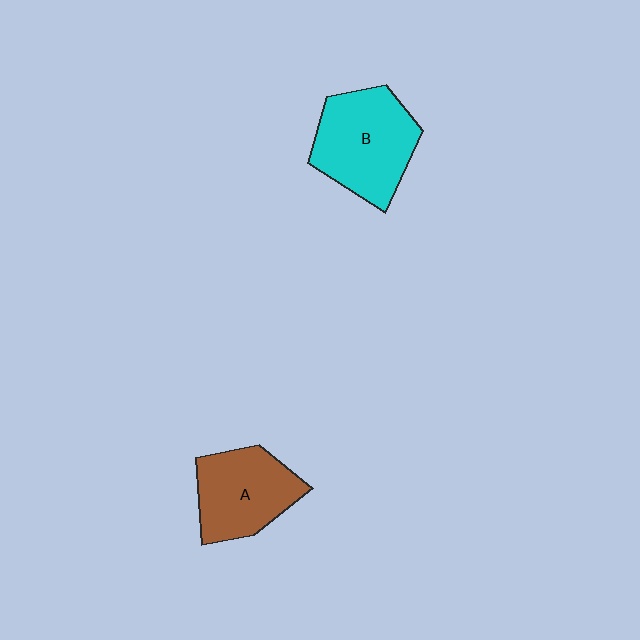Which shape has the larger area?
Shape B (cyan).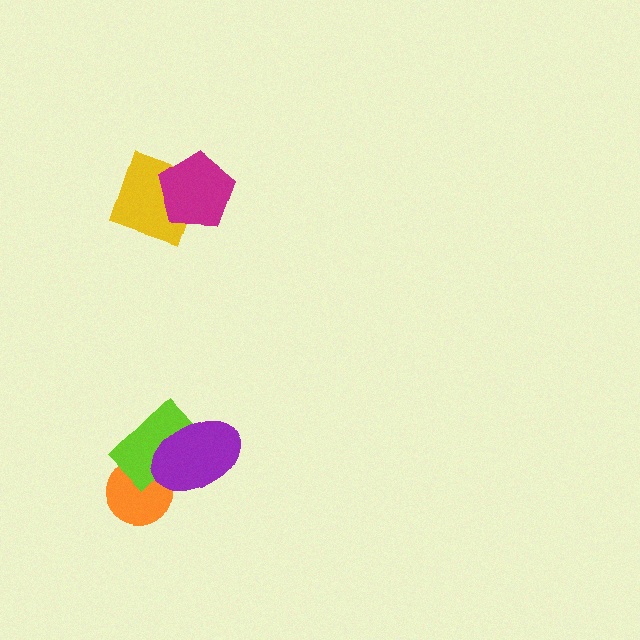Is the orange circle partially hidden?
Yes, it is partially covered by another shape.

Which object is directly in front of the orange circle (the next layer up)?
The lime rectangle is directly in front of the orange circle.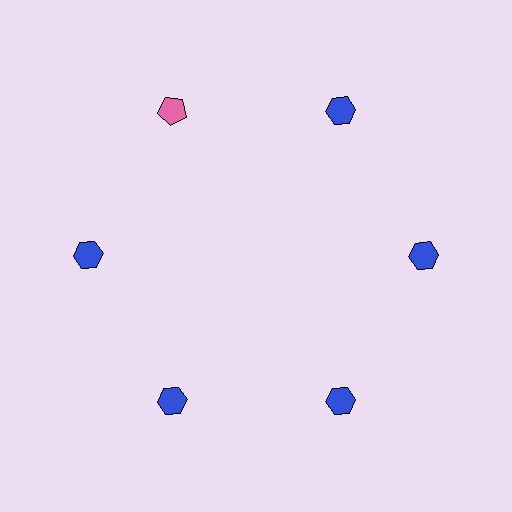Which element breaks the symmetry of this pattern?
The pink pentagon at roughly the 11 o'clock position breaks the symmetry. All other shapes are blue hexagons.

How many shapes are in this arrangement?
There are 6 shapes arranged in a ring pattern.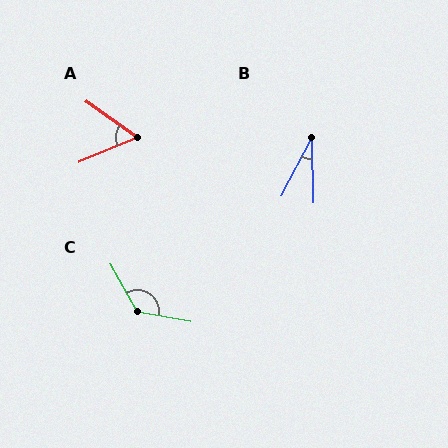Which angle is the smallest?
B, at approximately 29 degrees.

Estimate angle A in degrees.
Approximately 58 degrees.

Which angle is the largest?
C, at approximately 129 degrees.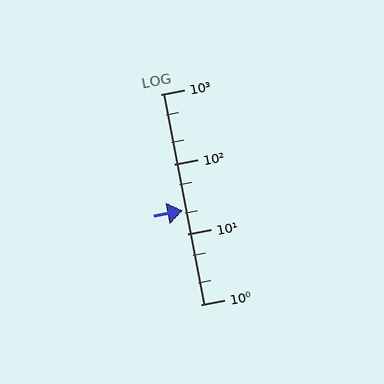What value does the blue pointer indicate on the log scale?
The pointer indicates approximately 22.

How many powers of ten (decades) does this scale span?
The scale spans 3 decades, from 1 to 1000.